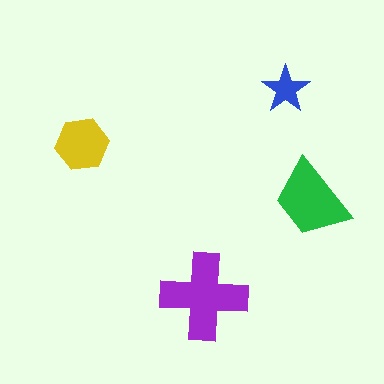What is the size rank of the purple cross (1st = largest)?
1st.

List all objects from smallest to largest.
The blue star, the yellow hexagon, the green trapezoid, the purple cross.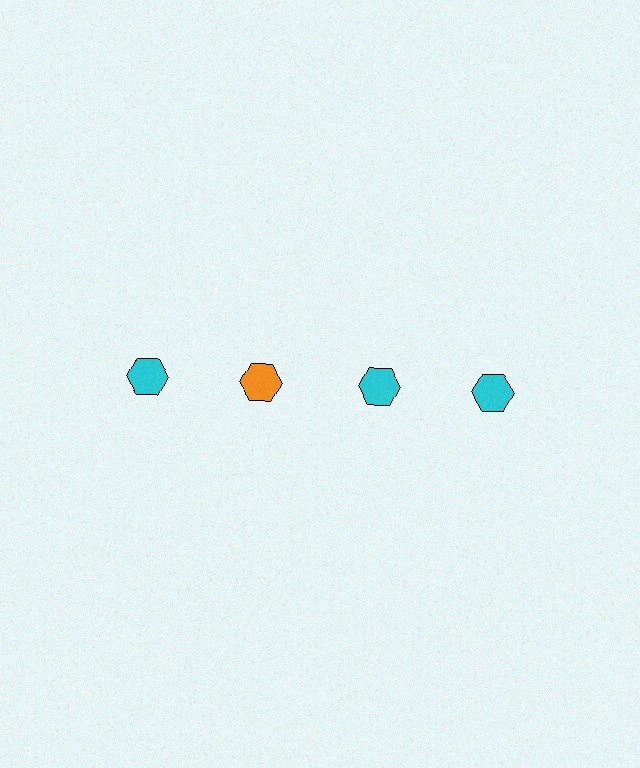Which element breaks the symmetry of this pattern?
The orange hexagon in the top row, second from left column breaks the symmetry. All other shapes are cyan hexagons.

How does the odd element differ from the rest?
It has a different color: orange instead of cyan.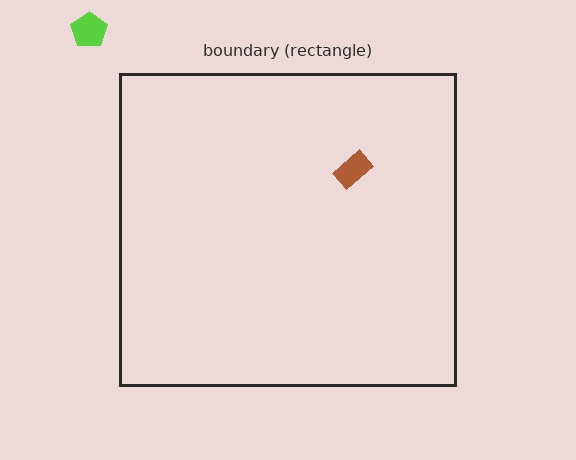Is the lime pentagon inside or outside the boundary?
Outside.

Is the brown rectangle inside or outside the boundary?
Inside.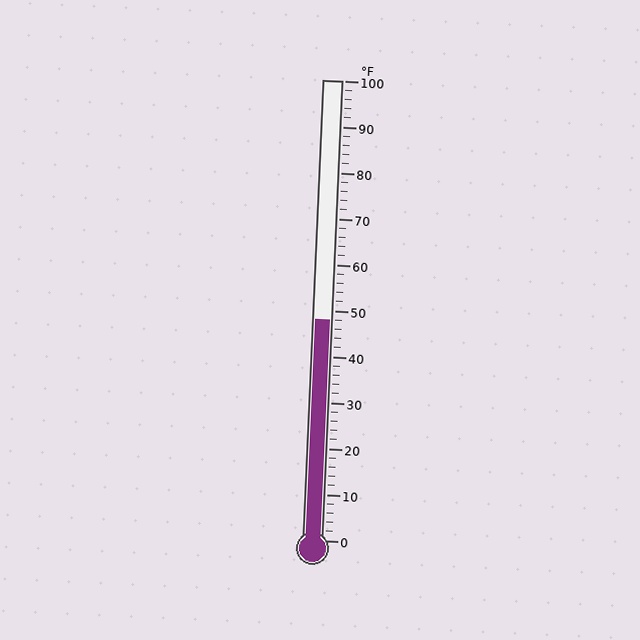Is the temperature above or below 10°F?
The temperature is above 10°F.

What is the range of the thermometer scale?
The thermometer scale ranges from 0°F to 100°F.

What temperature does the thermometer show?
The thermometer shows approximately 48°F.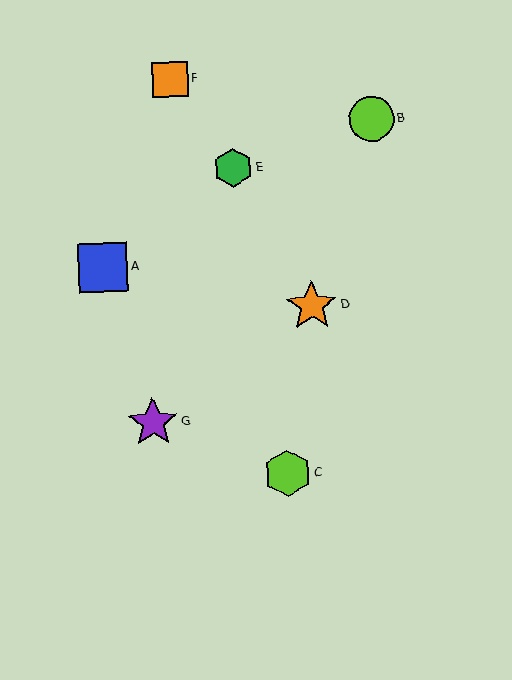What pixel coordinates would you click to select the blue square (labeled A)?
Click at (103, 267) to select the blue square A.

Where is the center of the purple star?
The center of the purple star is at (153, 423).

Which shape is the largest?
The orange star (labeled D) is the largest.